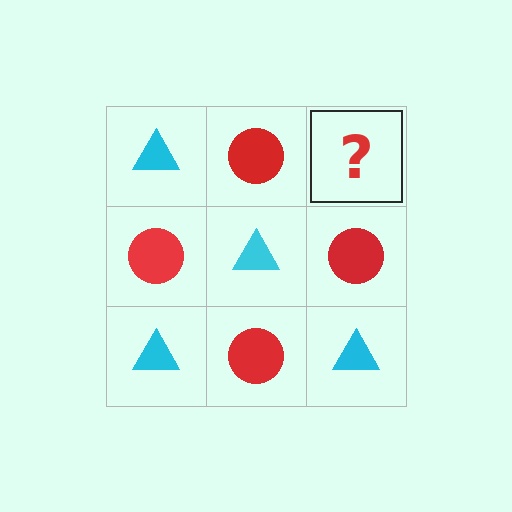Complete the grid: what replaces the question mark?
The question mark should be replaced with a cyan triangle.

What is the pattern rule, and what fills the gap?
The rule is that it alternates cyan triangle and red circle in a checkerboard pattern. The gap should be filled with a cyan triangle.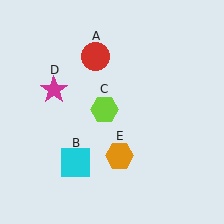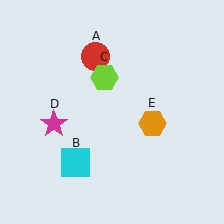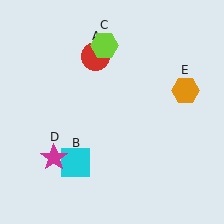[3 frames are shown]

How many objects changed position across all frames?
3 objects changed position: lime hexagon (object C), magenta star (object D), orange hexagon (object E).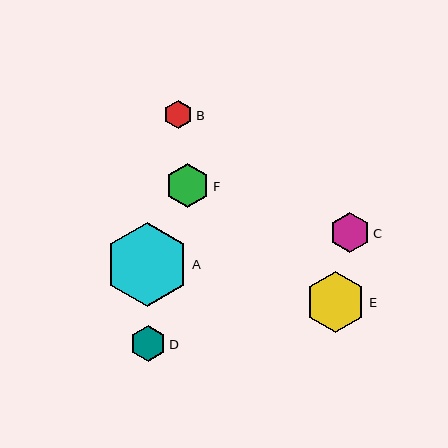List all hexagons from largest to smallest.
From largest to smallest: A, E, F, C, D, B.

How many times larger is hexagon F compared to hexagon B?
Hexagon F is approximately 1.6 times the size of hexagon B.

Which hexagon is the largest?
Hexagon A is the largest with a size of approximately 84 pixels.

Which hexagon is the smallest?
Hexagon B is the smallest with a size of approximately 29 pixels.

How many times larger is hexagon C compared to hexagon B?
Hexagon C is approximately 1.4 times the size of hexagon B.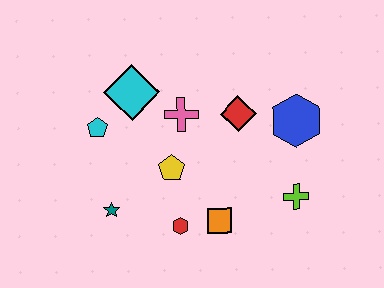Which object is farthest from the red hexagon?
The blue hexagon is farthest from the red hexagon.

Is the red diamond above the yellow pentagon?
Yes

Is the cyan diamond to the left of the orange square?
Yes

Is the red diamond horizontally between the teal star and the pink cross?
No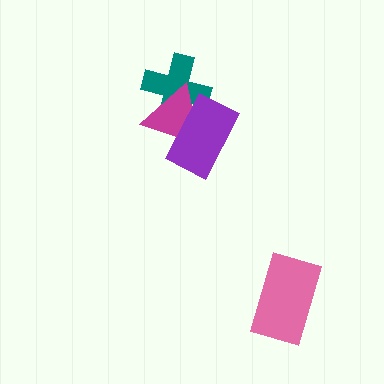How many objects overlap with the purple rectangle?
2 objects overlap with the purple rectangle.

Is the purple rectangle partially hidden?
No, no other shape covers it.